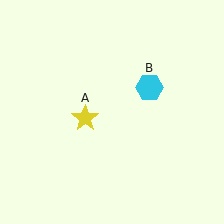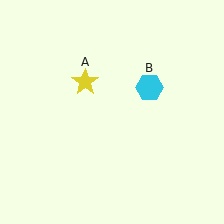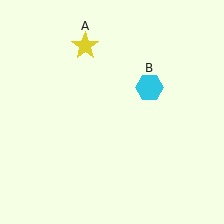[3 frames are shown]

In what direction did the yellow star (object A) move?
The yellow star (object A) moved up.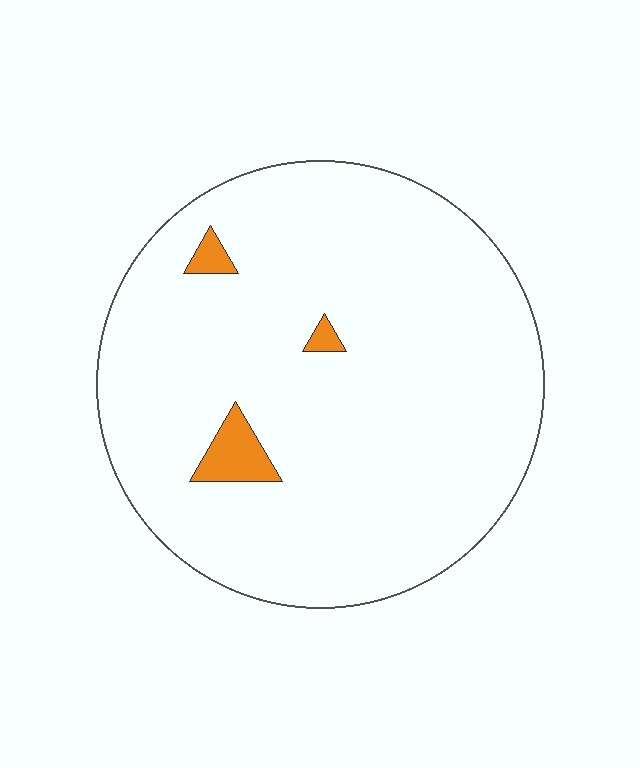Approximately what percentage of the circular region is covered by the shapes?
Approximately 5%.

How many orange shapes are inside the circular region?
3.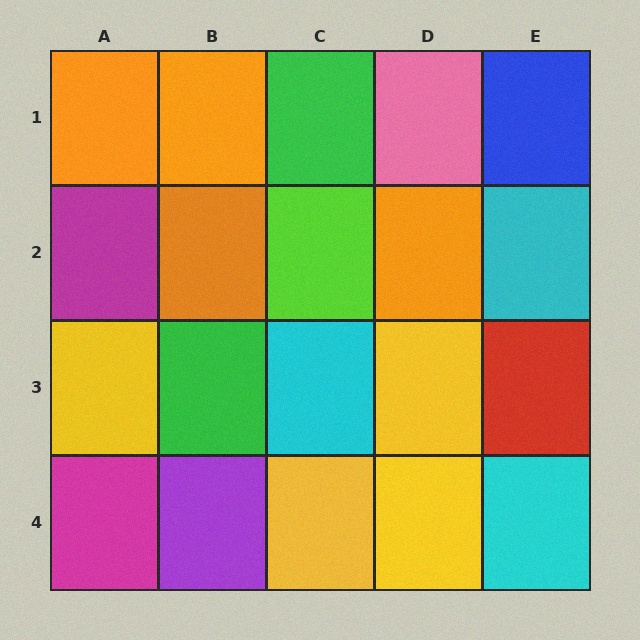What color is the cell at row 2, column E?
Cyan.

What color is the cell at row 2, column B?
Orange.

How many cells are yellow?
4 cells are yellow.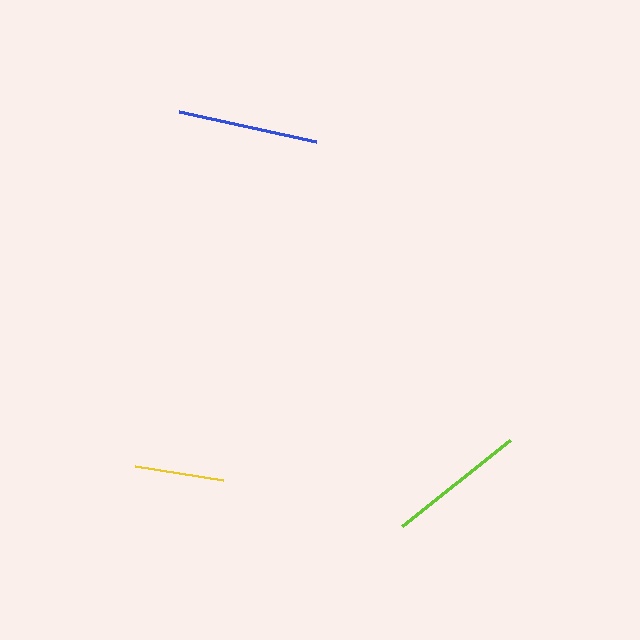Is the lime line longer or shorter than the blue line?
The blue line is longer than the lime line.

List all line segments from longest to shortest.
From longest to shortest: blue, lime, yellow.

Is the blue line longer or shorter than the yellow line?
The blue line is longer than the yellow line.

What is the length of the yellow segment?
The yellow segment is approximately 89 pixels long.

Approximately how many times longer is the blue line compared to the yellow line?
The blue line is approximately 1.6 times the length of the yellow line.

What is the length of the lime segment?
The lime segment is approximately 138 pixels long.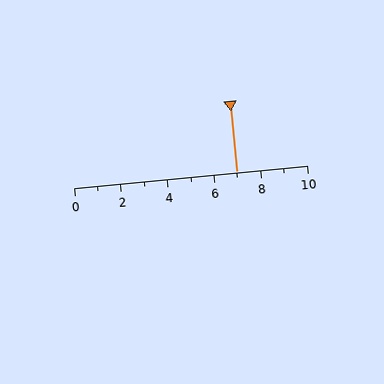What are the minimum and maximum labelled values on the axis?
The axis runs from 0 to 10.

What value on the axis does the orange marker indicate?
The marker indicates approximately 7.